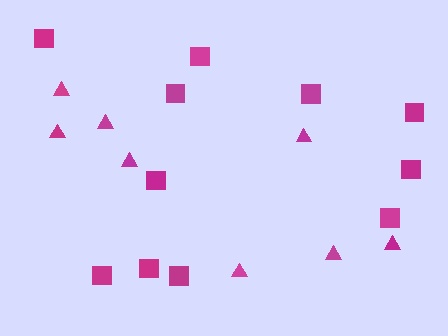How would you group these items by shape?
There are 2 groups: one group of triangles (8) and one group of squares (11).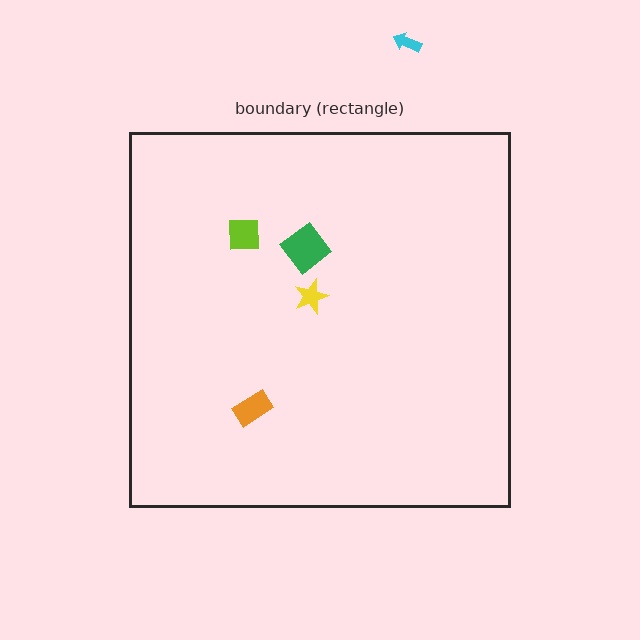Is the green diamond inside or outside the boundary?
Inside.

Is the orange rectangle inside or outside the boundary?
Inside.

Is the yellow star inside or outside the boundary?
Inside.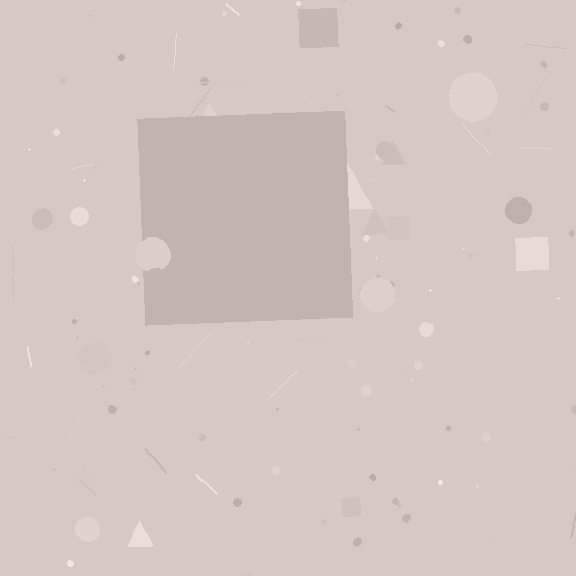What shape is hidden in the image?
A square is hidden in the image.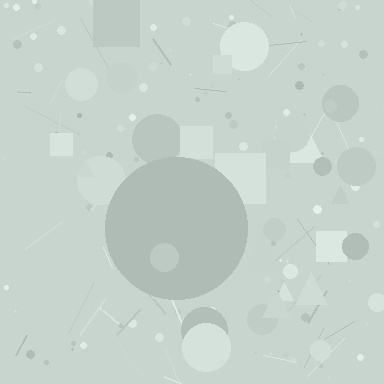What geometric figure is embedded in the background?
A circle is embedded in the background.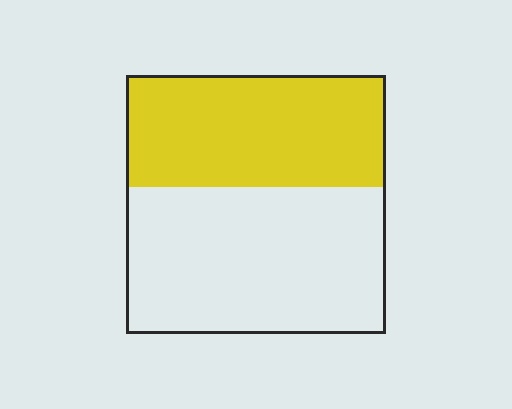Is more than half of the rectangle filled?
No.